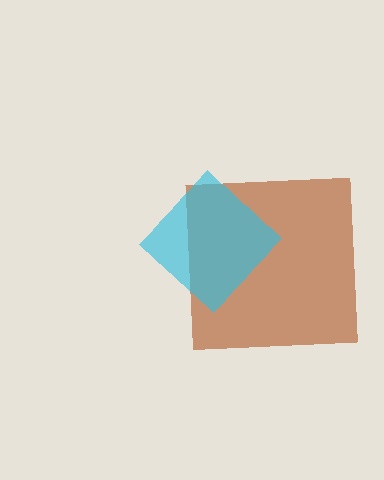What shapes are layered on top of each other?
The layered shapes are: a brown square, a cyan diamond.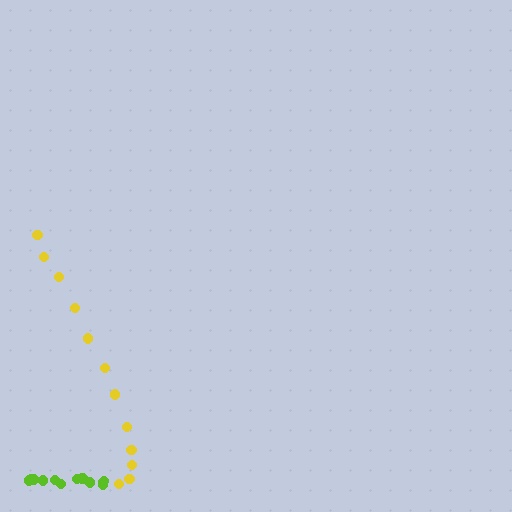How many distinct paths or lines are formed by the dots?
There are 2 distinct paths.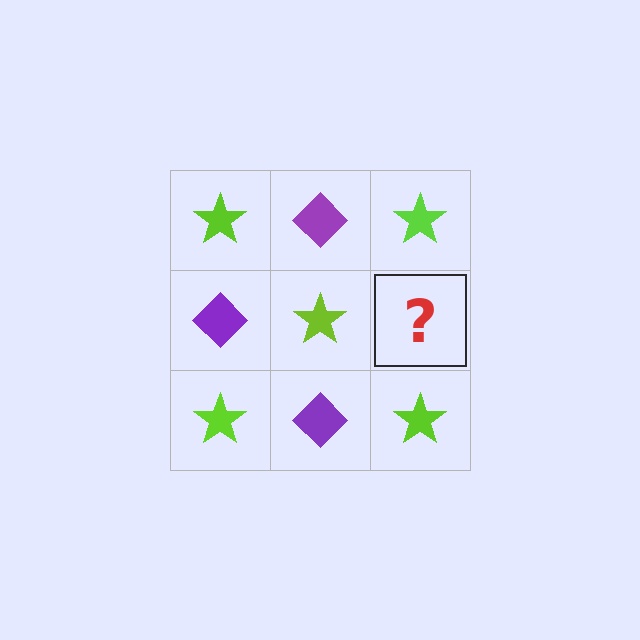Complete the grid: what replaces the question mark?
The question mark should be replaced with a purple diamond.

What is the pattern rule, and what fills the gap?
The rule is that it alternates lime star and purple diamond in a checkerboard pattern. The gap should be filled with a purple diamond.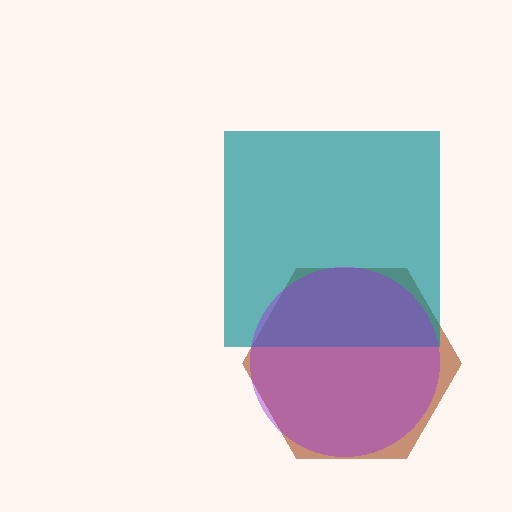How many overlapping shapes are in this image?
There are 3 overlapping shapes in the image.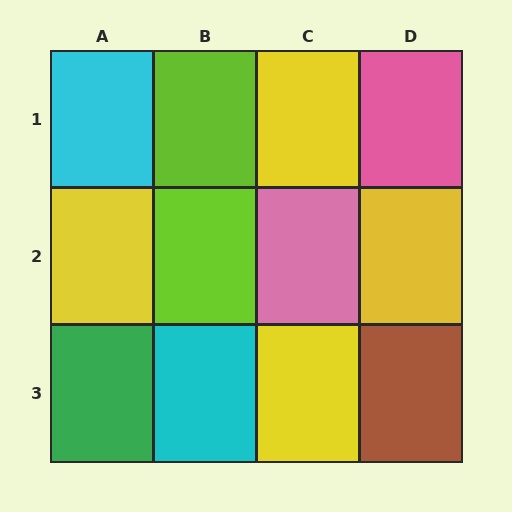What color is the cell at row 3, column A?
Green.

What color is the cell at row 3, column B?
Cyan.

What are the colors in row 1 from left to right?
Cyan, lime, yellow, pink.